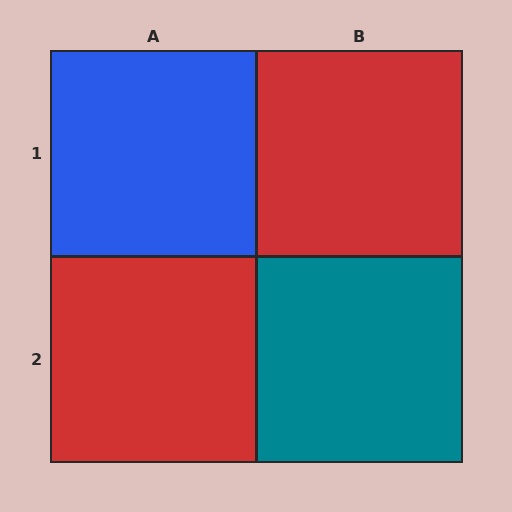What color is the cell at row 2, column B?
Teal.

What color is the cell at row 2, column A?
Red.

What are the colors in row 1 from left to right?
Blue, red.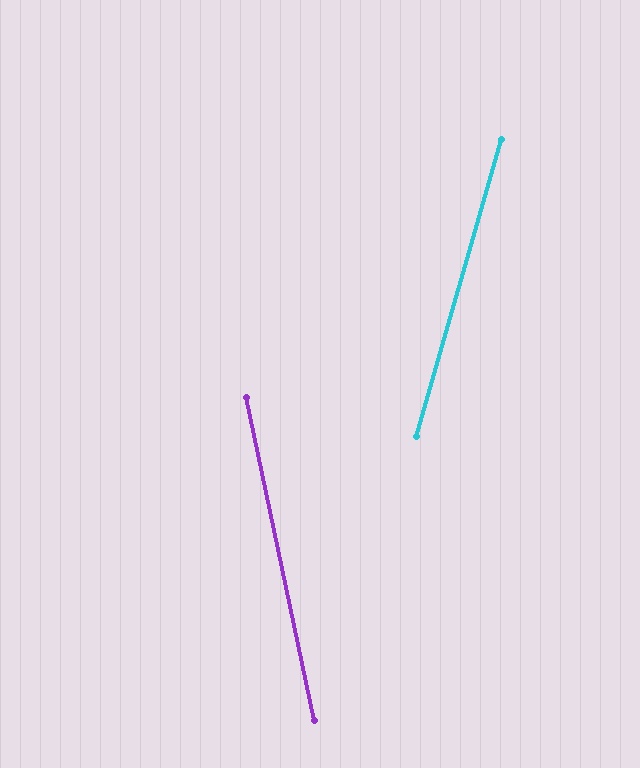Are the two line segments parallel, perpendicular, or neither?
Neither parallel nor perpendicular — they differ by about 28°.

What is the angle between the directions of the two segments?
Approximately 28 degrees.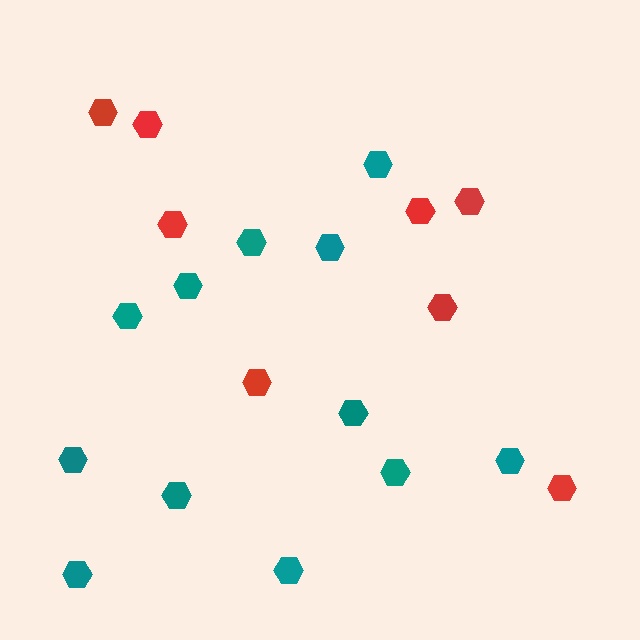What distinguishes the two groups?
There are 2 groups: one group of teal hexagons (12) and one group of red hexagons (8).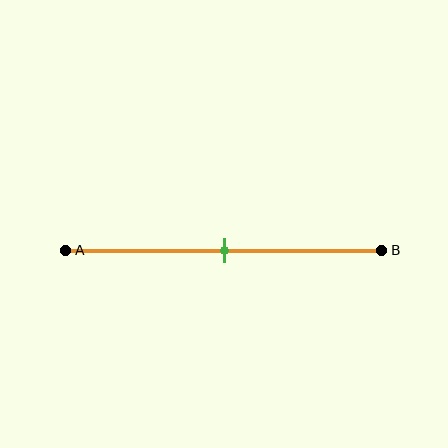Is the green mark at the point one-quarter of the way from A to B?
No, the mark is at about 50% from A, not at the 25% one-quarter point.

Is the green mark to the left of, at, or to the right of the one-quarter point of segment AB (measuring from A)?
The green mark is to the right of the one-quarter point of segment AB.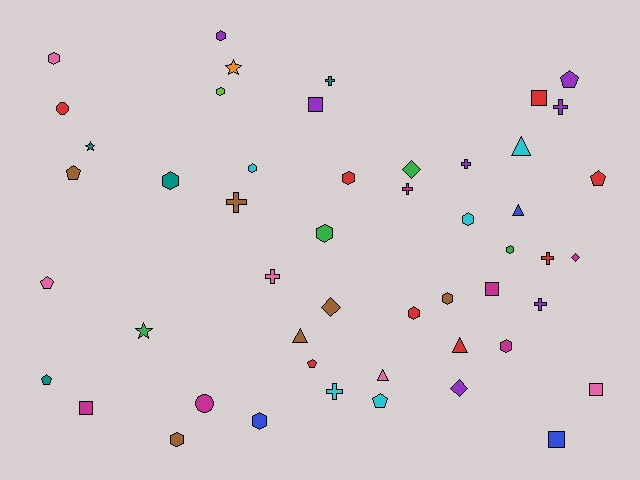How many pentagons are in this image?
There are 7 pentagons.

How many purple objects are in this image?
There are 7 purple objects.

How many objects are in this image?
There are 50 objects.